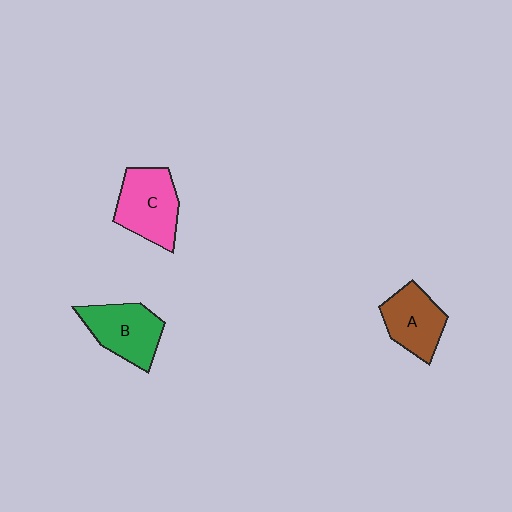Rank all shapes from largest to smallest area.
From largest to smallest: C (pink), B (green), A (brown).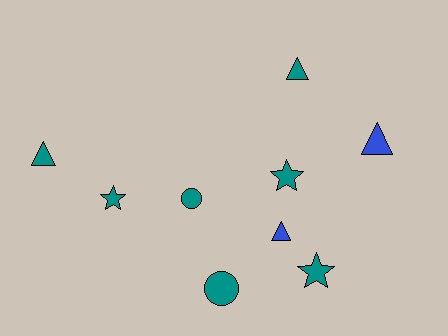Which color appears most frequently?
Teal, with 7 objects.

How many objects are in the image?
There are 9 objects.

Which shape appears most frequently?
Triangle, with 4 objects.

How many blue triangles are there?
There are 2 blue triangles.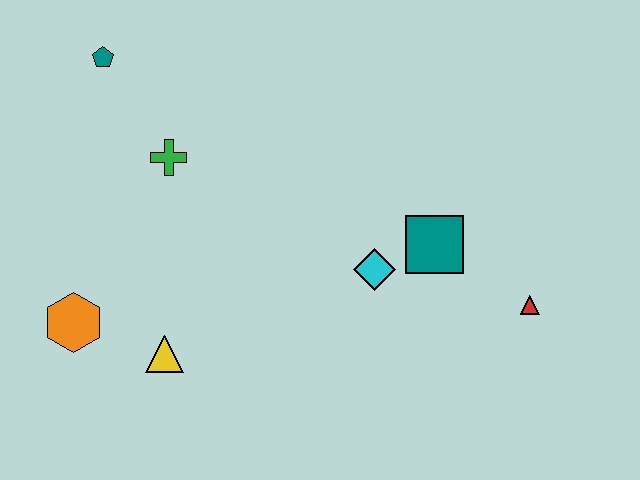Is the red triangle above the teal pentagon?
No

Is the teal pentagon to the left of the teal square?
Yes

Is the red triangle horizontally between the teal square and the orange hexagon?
No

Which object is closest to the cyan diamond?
The teal square is closest to the cyan diamond.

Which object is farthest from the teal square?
The teal pentagon is farthest from the teal square.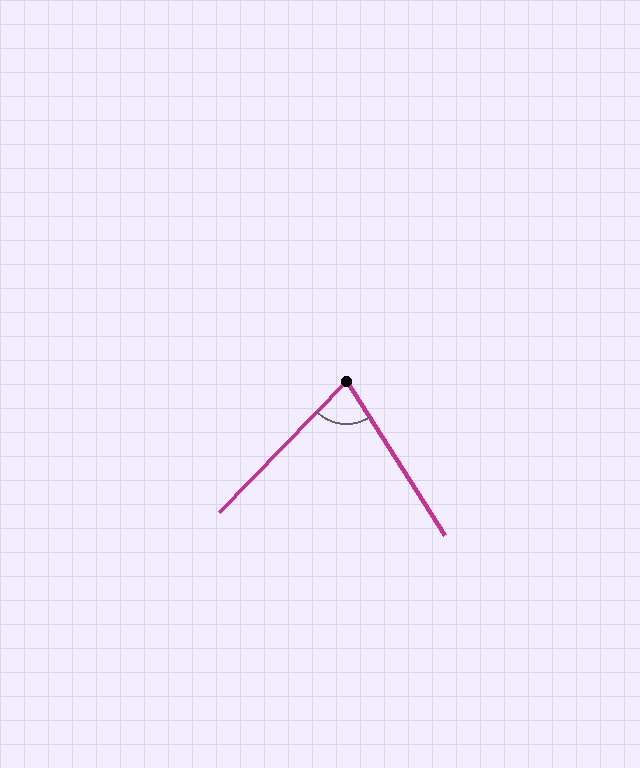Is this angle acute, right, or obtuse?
It is acute.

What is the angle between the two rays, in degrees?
Approximately 76 degrees.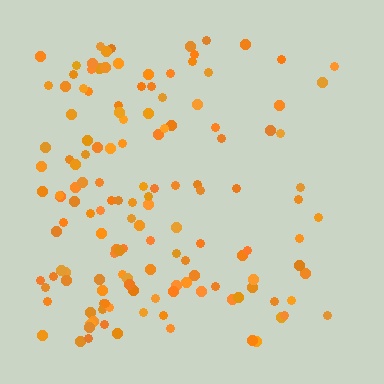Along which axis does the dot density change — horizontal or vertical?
Horizontal.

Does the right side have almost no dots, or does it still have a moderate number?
Still a moderate number, just noticeably fewer than the left.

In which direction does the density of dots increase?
From right to left, with the left side densest.